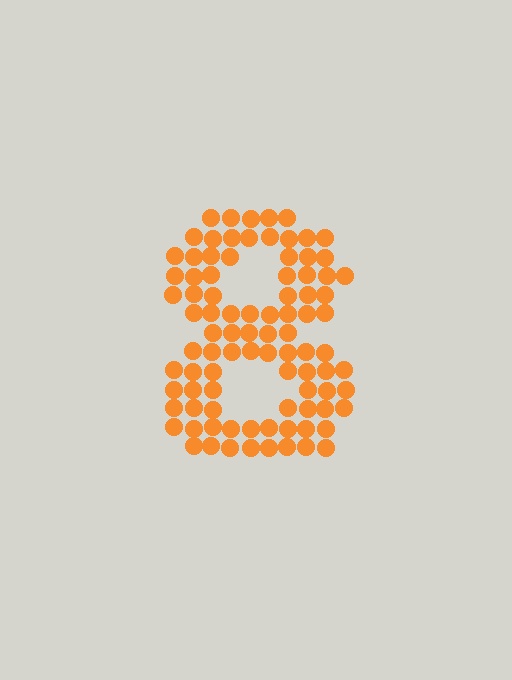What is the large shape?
The large shape is the digit 8.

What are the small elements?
The small elements are circles.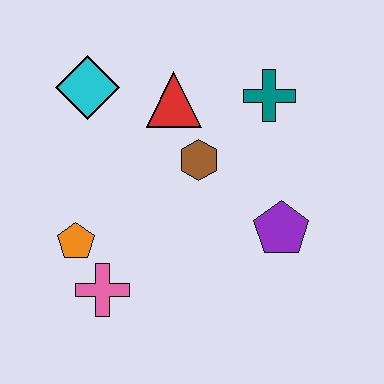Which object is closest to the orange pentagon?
The pink cross is closest to the orange pentagon.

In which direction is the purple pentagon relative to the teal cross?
The purple pentagon is below the teal cross.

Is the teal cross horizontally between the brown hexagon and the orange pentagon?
No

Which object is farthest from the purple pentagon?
The cyan diamond is farthest from the purple pentagon.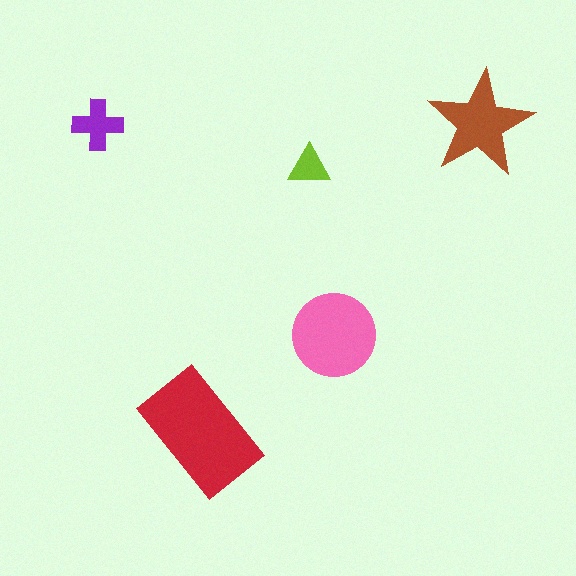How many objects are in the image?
There are 5 objects in the image.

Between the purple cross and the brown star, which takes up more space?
The brown star.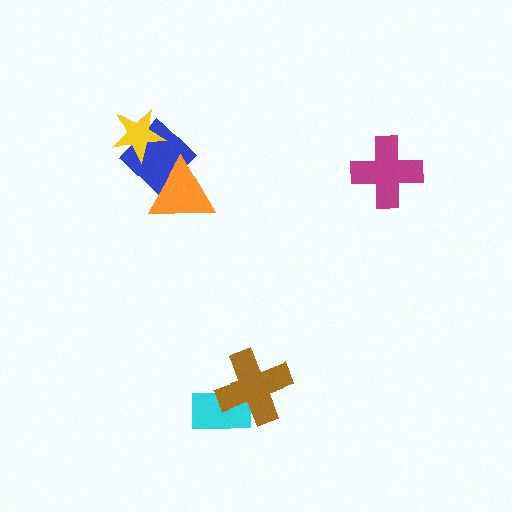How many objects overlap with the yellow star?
1 object overlaps with the yellow star.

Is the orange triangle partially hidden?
No, no other shape covers it.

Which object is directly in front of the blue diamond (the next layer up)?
The orange triangle is directly in front of the blue diamond.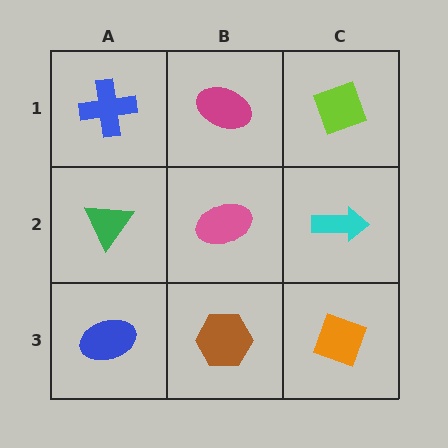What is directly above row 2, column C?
A lime diamond.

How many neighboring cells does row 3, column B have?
3.